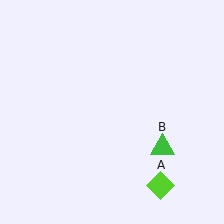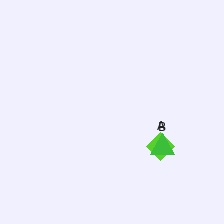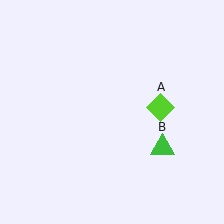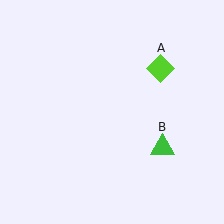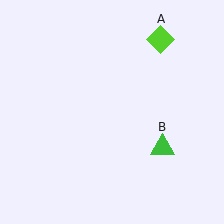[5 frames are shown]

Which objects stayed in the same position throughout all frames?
Green triangle (object B) remained stationary.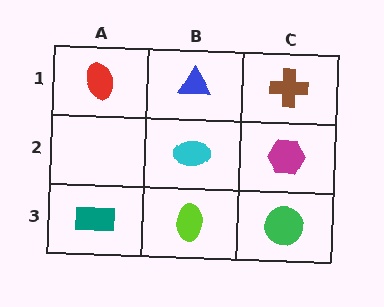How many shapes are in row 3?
3 shapes.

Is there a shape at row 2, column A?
No, that cell is empty.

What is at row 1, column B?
A blue triangle.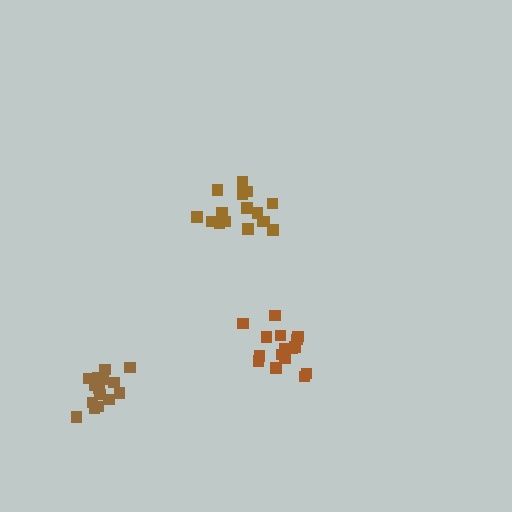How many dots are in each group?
Group 1: 16 dots, Group 2: 17 dots, Group 3: 16 dots (49 total).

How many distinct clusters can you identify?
There are 3 distinct clusters.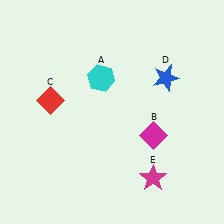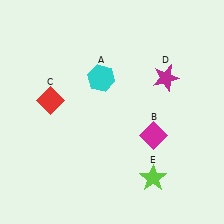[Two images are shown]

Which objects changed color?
D changed from blue to magenta. E changed from magenta to lime.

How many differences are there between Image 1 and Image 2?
There are 2 differences between the two images.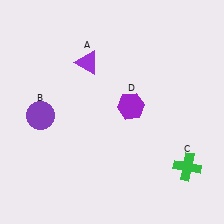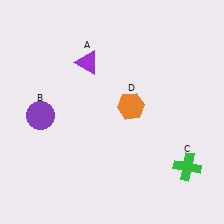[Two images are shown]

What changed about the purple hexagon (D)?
In Image 1, D is purple. In Image 2, it changed to orange.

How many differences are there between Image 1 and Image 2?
There is 1 difference between the two images.